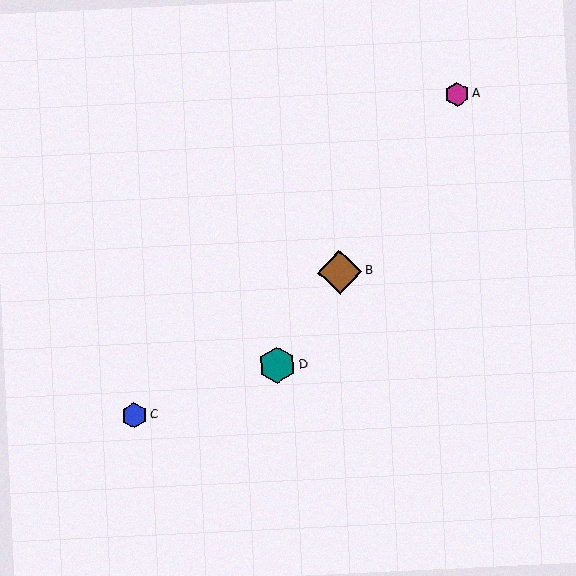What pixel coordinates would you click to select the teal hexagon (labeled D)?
Click at (277, 365) to select the teal hexagon D.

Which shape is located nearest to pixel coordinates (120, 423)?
The blue hexagon (labeled C) at (134, 415) is nearest to that location.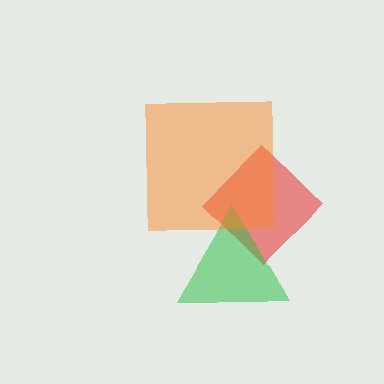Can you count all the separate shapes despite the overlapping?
Yes, there are 3 separate shapes.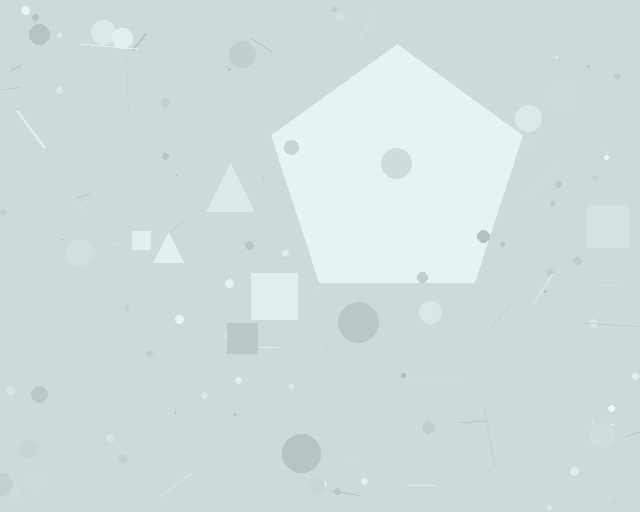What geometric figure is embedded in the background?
A pentagon is embedded in the background.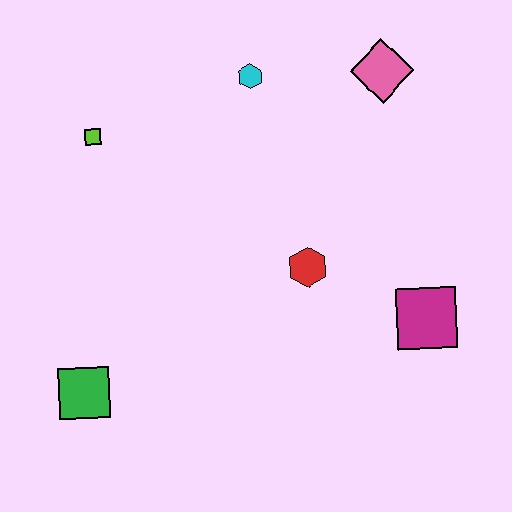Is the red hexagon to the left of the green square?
No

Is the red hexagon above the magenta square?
Yes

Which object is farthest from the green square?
The pink diamond is farthest from the green square.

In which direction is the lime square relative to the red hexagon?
The lime square is to the left of the red hexagon.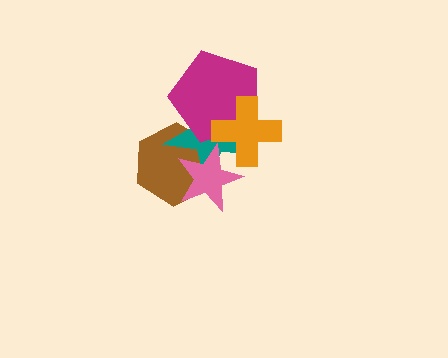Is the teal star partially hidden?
Yes, it is partially covered by another shape.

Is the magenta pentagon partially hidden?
Yes, it is partially covered by another shape.